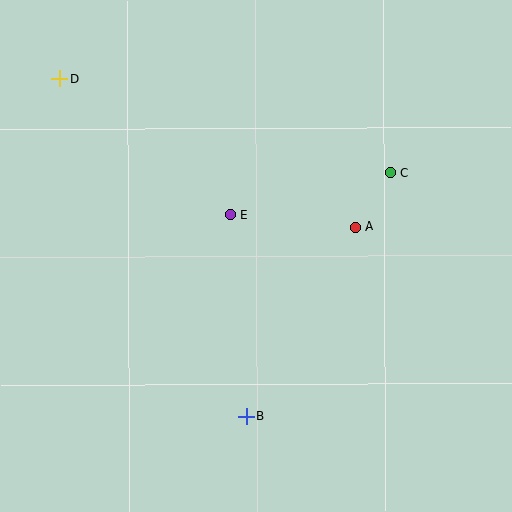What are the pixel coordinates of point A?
Point A is at (355, 227).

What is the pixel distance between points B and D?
The distance between B and D is 386 pixels.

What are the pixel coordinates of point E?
Point E is at (230, 215).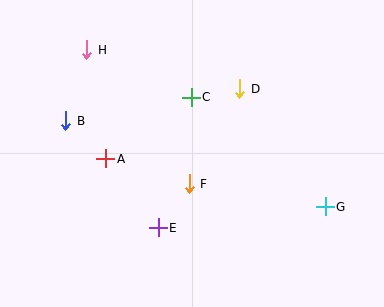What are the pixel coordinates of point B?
Point B is at (66, 121).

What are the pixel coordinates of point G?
Point G is at (325, 207).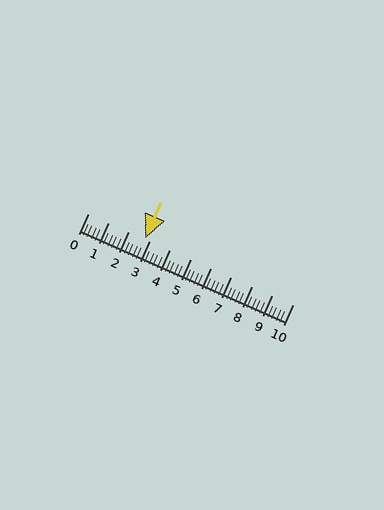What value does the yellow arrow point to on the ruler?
The yellow arrow points to approximately 2.8.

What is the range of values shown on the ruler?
The ruler shows values from 0 to 10.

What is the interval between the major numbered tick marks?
The major tick marks are spaced 1 units apart.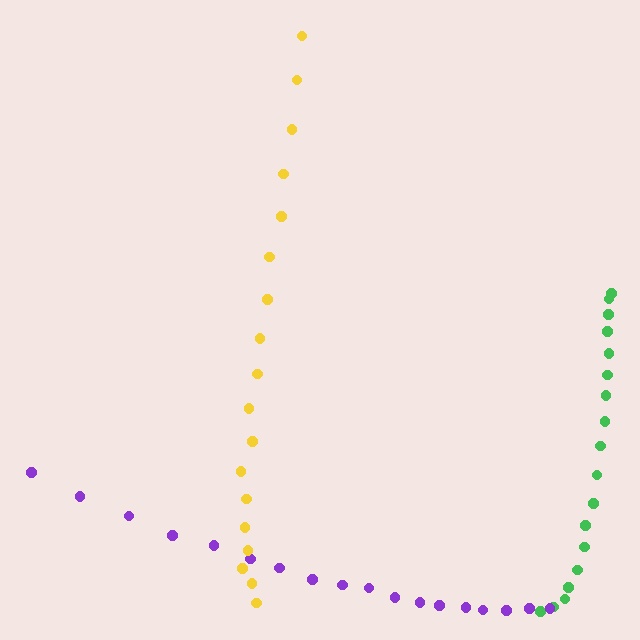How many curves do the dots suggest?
There are 3 distinct paths.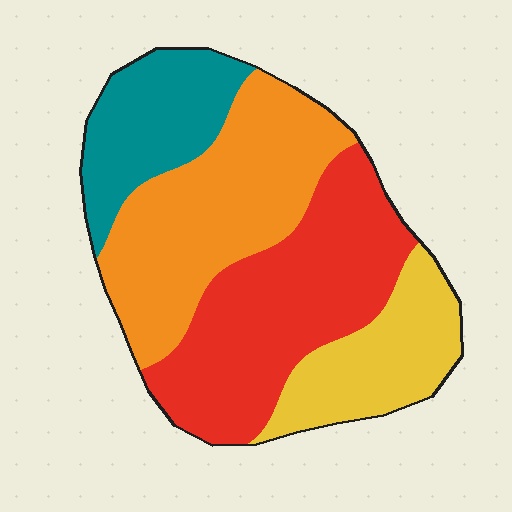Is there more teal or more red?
Red.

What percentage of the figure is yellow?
Yellow covers 17% of the figure.